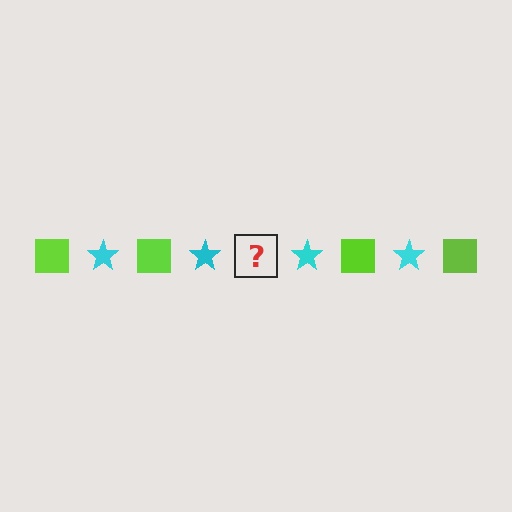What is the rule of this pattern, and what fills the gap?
The rule is that the pattern alternates between lime square and cyan star. The gap should be filled with a lime square.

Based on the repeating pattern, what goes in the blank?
The blank should be a lime square.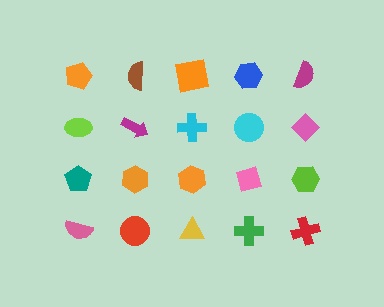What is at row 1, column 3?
An orange square.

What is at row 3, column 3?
An orange hexagon.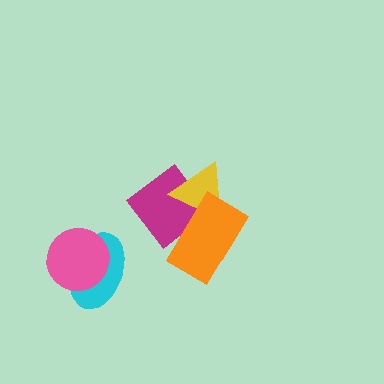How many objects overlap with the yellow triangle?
2 objects overlap with the yellow triangle.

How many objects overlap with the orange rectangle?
2 objects overlap with the orange rectangle.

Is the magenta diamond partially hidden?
Yes, it is partially covered by another shape.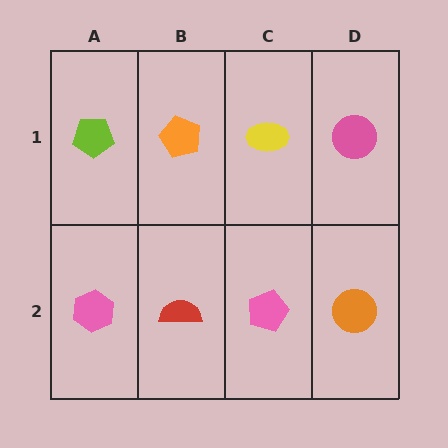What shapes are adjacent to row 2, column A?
A lime pentagon (row 1, column A), a red semicircle (row 2, column B).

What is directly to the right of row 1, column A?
An orange pentagon.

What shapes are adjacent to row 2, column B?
An orange pentagon (row 1, column B), a pink hexagon (row 2, column A), a pink pentagon (row 2, column C).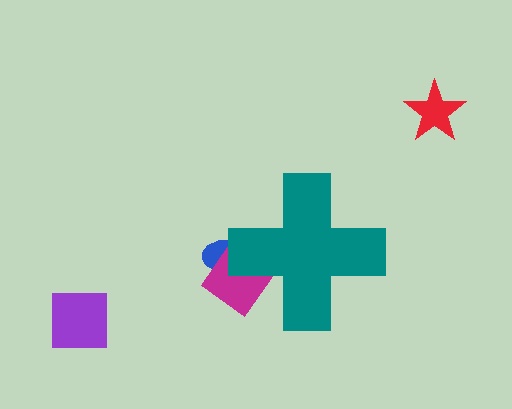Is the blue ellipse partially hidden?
Yes, the blue ellipse is partially hidden behind the teal cross.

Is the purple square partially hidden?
No, the purple square is fully visible.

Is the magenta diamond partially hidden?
Yes, the magenta diamond is partially hidden behind the teal cross.